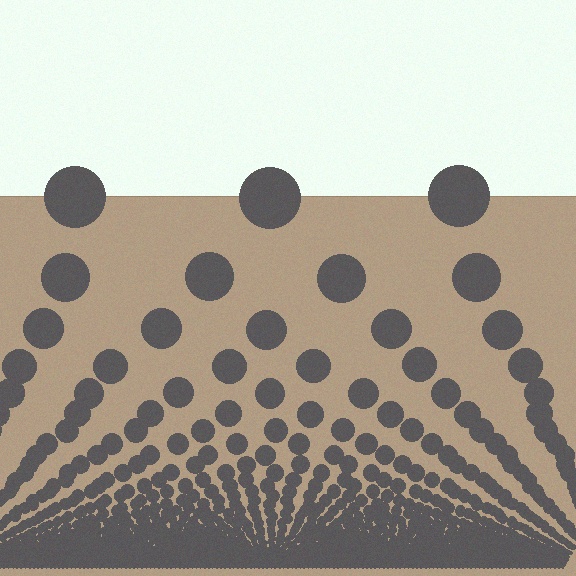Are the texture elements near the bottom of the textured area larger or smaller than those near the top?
Smaller. The gradient is inverted — elements near the bottom are smaller and denser.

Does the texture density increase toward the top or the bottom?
Density increases toward the bottom.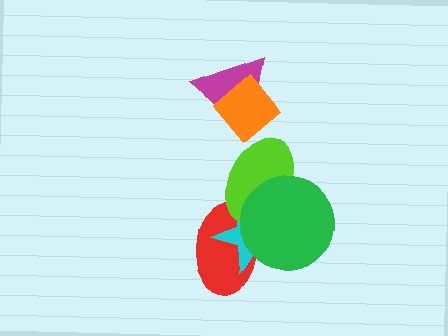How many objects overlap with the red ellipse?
3 objects overlap with the red ellipse.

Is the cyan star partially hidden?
Yes, it is partially covered by another shape.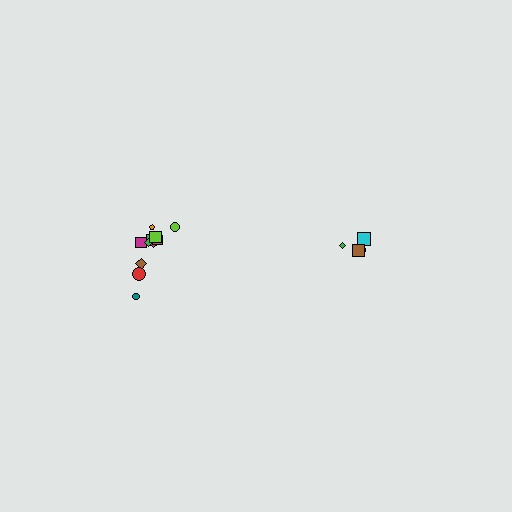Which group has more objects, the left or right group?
The left group.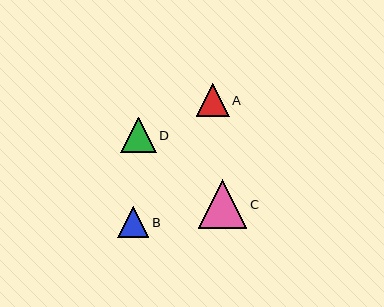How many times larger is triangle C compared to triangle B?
Triangle C is approximately 1.6 times the size of triangle B.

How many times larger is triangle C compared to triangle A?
Triangle C is approximately 1.5 times the size of triangle A.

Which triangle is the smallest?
Triangle B is the smallest with a size of approximately 31 pixels.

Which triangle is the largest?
Triangle C is the largest with a size of approximately 49 pixels.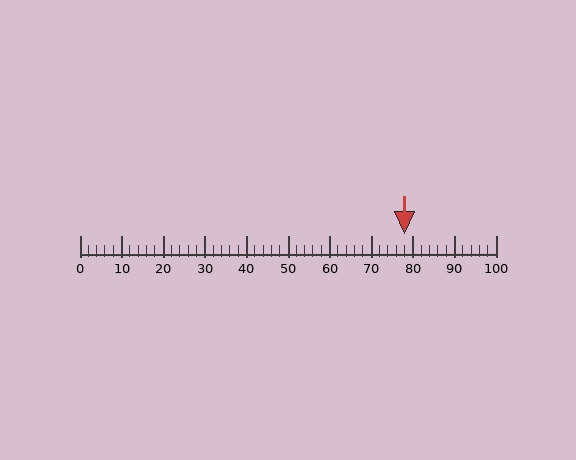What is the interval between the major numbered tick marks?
The major tick marks are spaced 10 units apart.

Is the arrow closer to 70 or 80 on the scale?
The arrow is closer to 80.